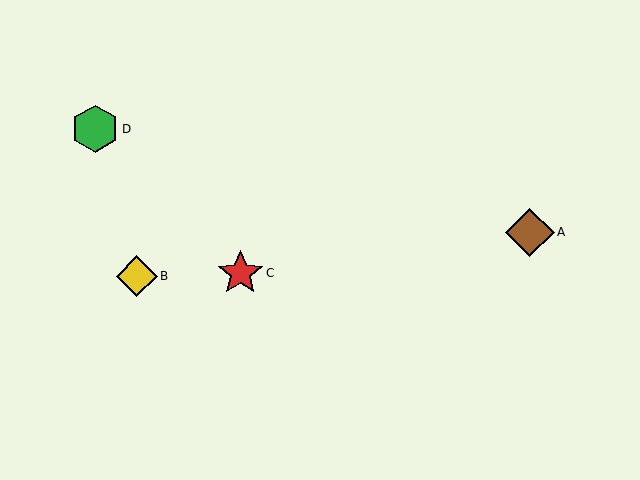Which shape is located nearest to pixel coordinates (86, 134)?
The green hexagon (labeled D) at (95, 129) is nearest to that location.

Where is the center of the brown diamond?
The center of the brown diamond is at (530, 232).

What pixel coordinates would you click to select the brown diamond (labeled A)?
Click at (530, 232) to select the brown diamond A.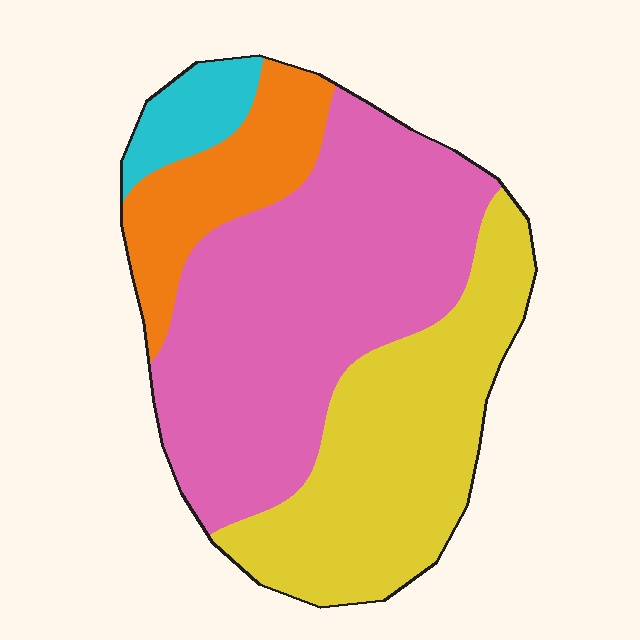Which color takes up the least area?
Cyan, at roughly 5%.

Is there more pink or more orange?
Pink.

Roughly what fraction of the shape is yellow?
Yellow takes up between a sixth and a third of the shape.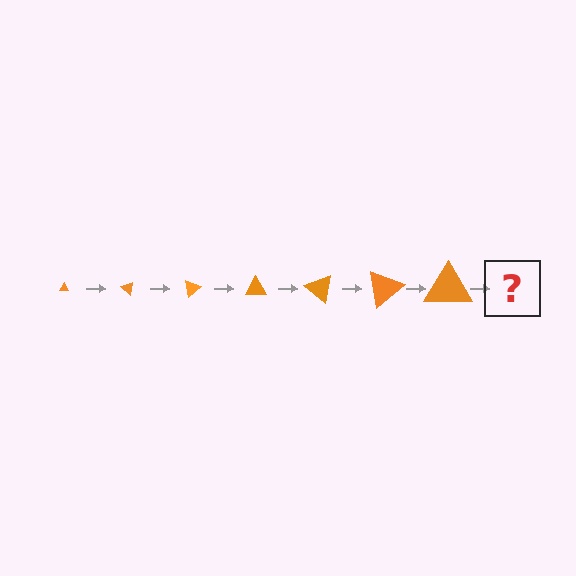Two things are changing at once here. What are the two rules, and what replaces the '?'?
The two rules are that the triangle grows larger each step and it rotates 40 degrees each step. The '?' should be a triangle, larger than the previous one and rotated 280 degrees from the start.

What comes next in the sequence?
The next element should be a triangle, larger than the previous one and rotated 280 degrees from the start.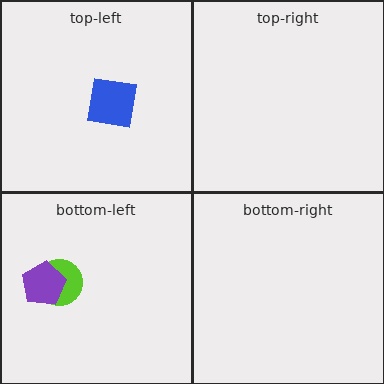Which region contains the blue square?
The top-left region.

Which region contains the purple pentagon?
The bottom-left region.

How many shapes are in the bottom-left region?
2.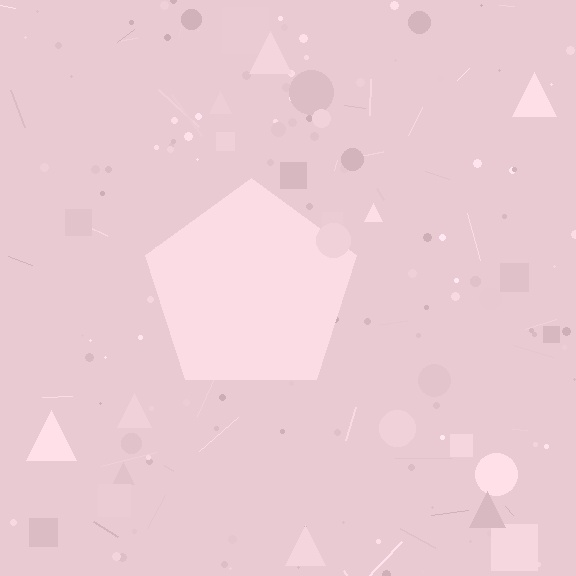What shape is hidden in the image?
A pentagon is hidden in the image.